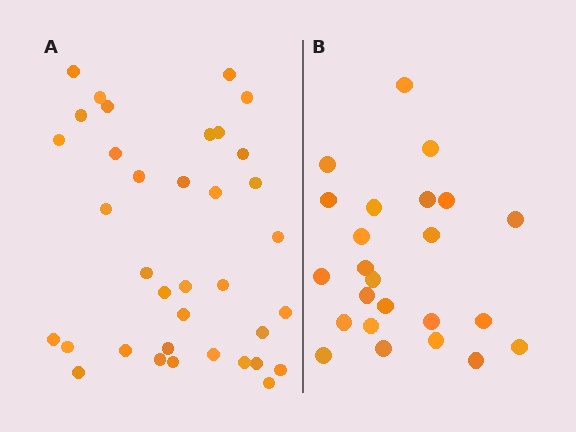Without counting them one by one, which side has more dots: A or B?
Region A (the left region) has more dots.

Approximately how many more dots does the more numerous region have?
Region A has roughly 12 or so more dots than region B.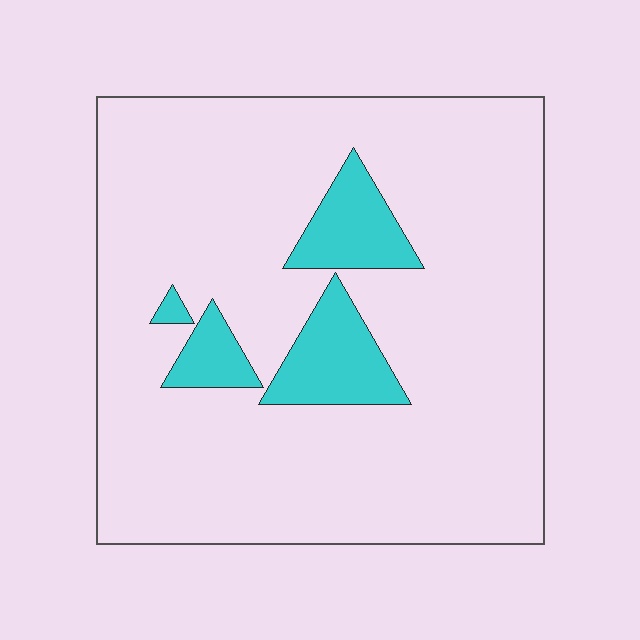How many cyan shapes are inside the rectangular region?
4.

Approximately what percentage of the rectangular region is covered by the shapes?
Approximately 10%.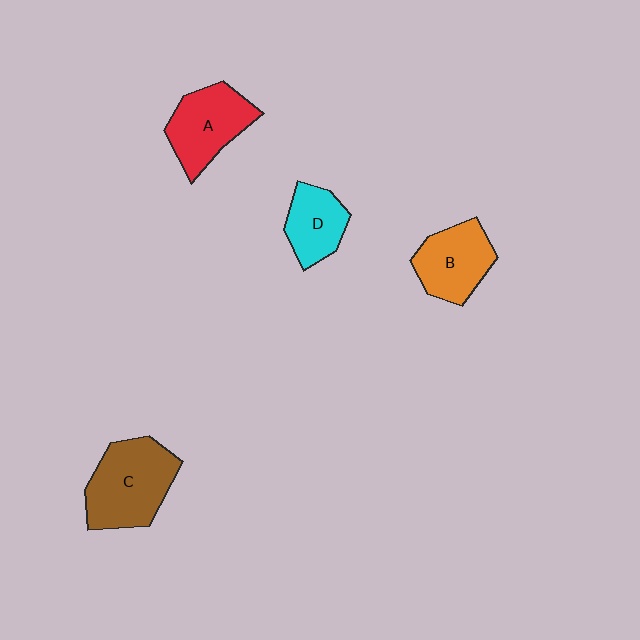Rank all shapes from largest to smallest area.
From largest to smallest: C (brown), A (red), B (orange), D (cyan).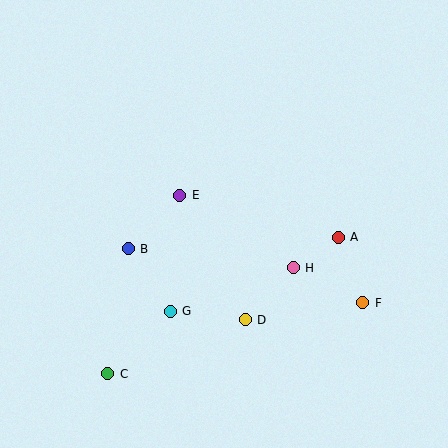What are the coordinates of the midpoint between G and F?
The midpoint between G and F is at (267, 307).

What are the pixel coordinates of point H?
Point H is at (293, 268).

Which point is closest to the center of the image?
Point E at (180, 195) is closest to the center.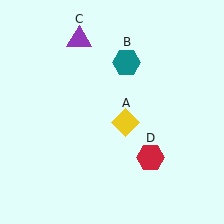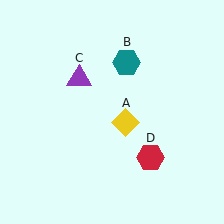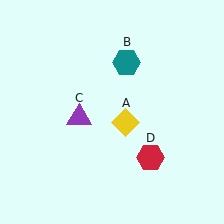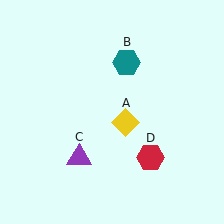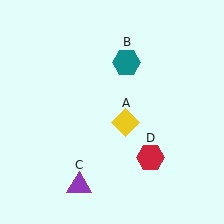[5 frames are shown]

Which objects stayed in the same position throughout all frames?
Yellow diamond (object A) and teal hexagon (object B) and red hexagon (object D) remained stationary.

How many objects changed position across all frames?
1 object changed position: purple triangle (object C).